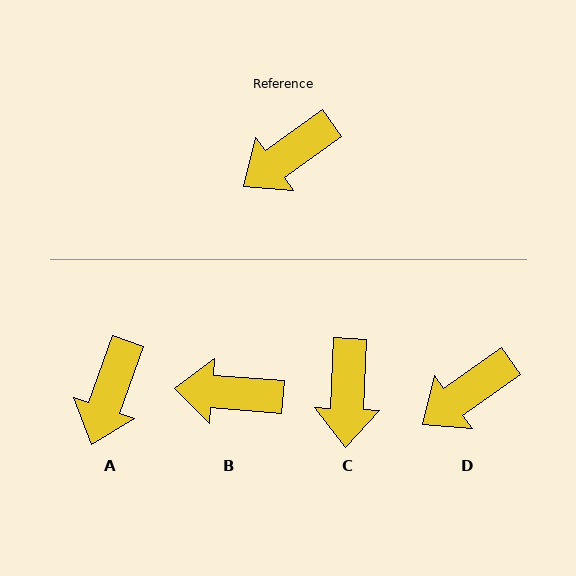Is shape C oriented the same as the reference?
No, it is off by about 52 degrees.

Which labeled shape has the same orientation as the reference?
D.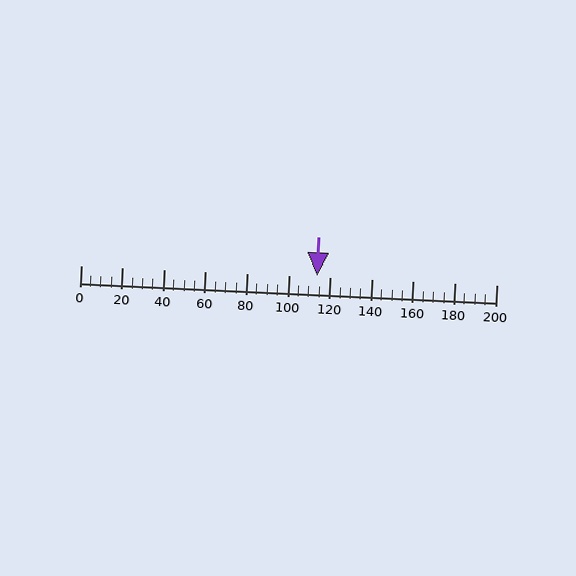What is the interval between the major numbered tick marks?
The major tick marks are spaced 20 units apart.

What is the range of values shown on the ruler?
The ruler shows values from 0 to 200.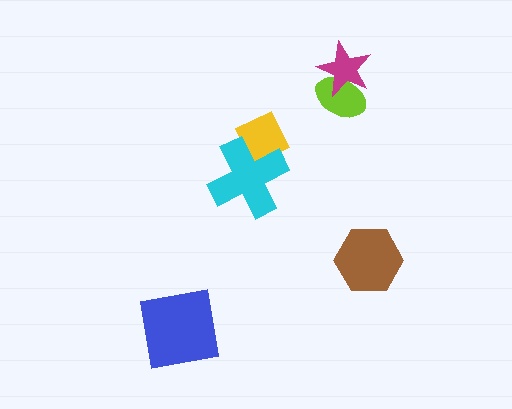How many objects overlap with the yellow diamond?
1 object overlaps with the yellow diamond.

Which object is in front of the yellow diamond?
The cyan cross is in front of the yellow diamond.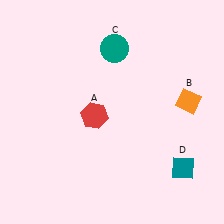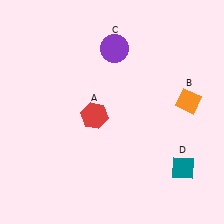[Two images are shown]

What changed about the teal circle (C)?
In Image 1, C is teal. In Image 2, it changed to purple.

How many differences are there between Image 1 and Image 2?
There is 1 difference between the two images.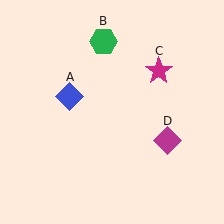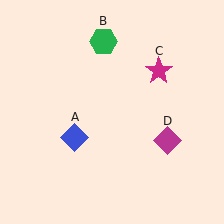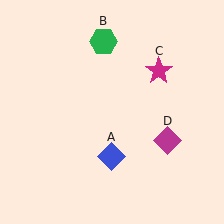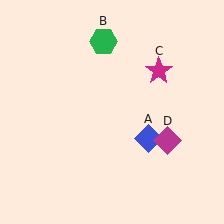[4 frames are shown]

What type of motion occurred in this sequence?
The blue diamond (object A) rotated counterclockwise around the center of the scene.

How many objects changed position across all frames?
1 object changed position: blue diamond (object A).